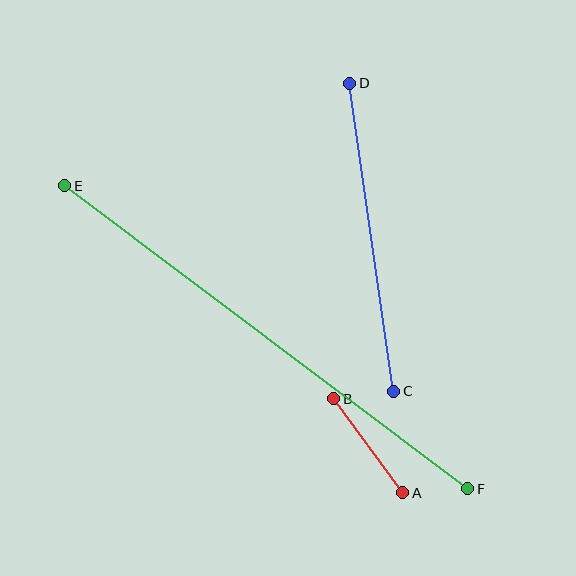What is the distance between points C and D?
The distance is approximately 311 pixels.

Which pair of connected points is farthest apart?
Points E and F are farthest apart.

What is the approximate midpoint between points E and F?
The midpoint is at approximately (266, 337) pixels.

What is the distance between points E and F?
The distance is approximately 504 pixels.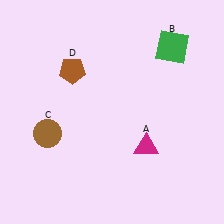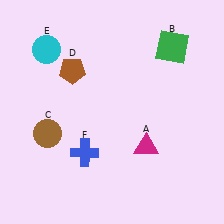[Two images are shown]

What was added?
A cyan circle (E), a blue cross (F) were added in Image 2.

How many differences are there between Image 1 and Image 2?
There are 2 differences between the two images.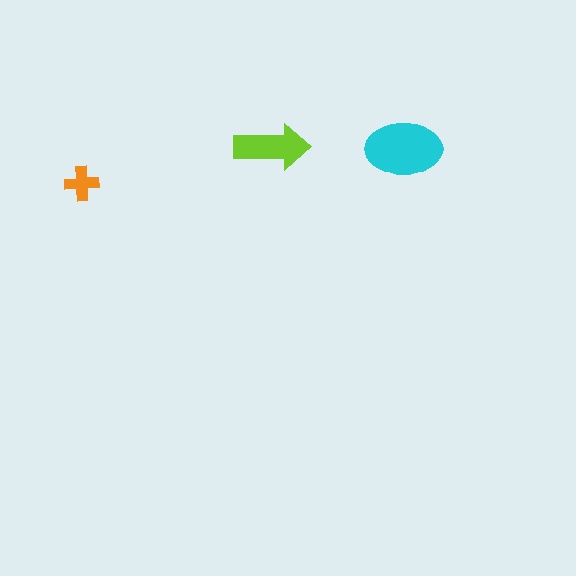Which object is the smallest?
The orange cross.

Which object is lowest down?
The orange cross is bottommost.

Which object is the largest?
The cyan ellipse.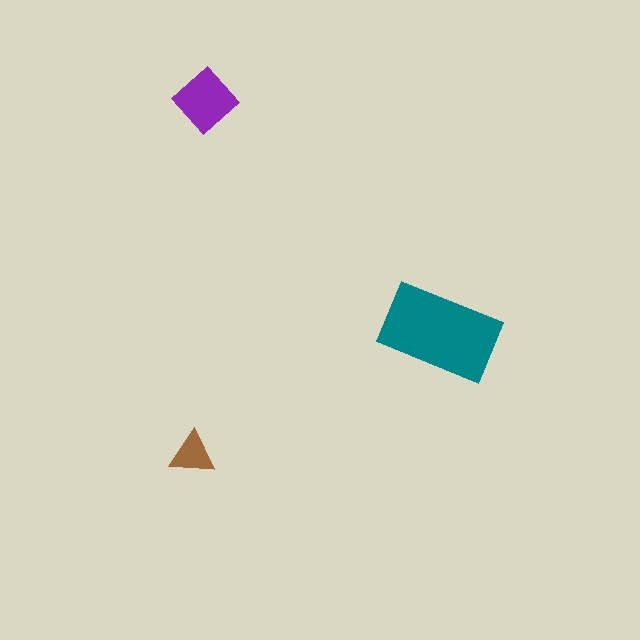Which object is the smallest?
The brown triangle.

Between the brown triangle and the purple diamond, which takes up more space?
The purple diamond.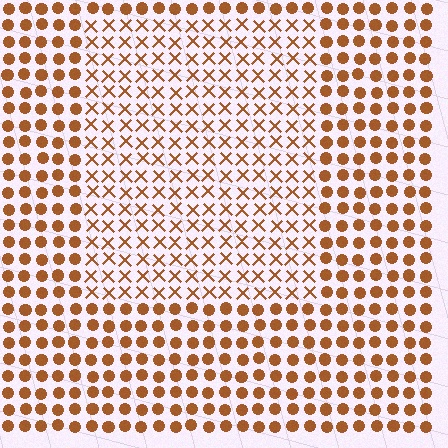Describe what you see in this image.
The image is filled with small brown elements arranged in a uniform grid. A rectangle-shaped region contains X marks, while the surrounding area contains circles. The boundary is defined purely by the change in element shape.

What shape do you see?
I see a rectangle.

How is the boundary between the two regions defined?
The boundary is defined by a change in element shape: X marks inside vs. circles outside. All elements share the same color and spacing.